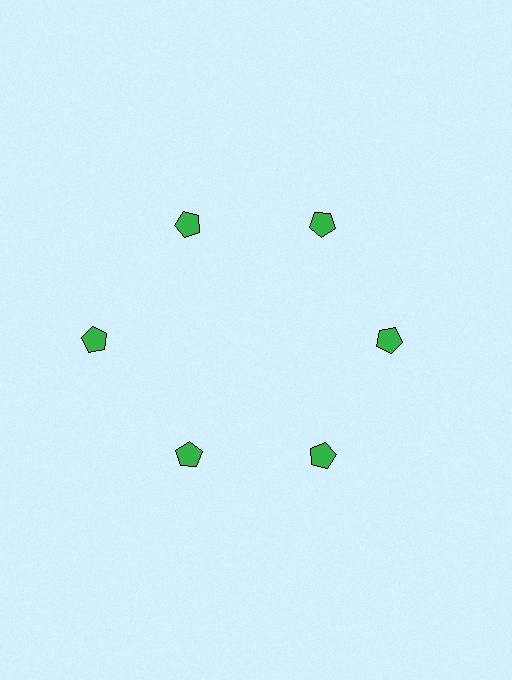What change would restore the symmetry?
The symmetry would be restored by moving it inward, back onto the ring so that all 6 pentagons sit at equal angles and equal distance from the center.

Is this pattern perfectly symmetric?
No. The 6 green pentagons are arranged in a ring, but one element near the 9 o'clock position is pushed outward from the center, breaking the 6-fold rotational symmetry.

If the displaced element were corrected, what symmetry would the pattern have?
It would have 6-fold rotational symmetry — the pattern would map onto itself every 60 degrees.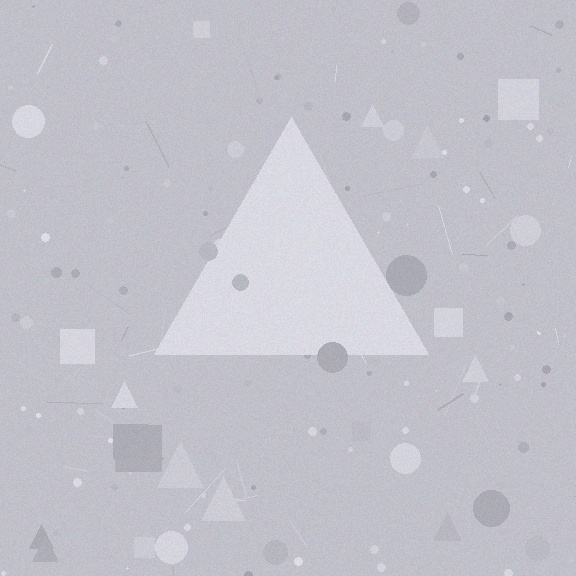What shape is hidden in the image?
A triangle is hidden in the image.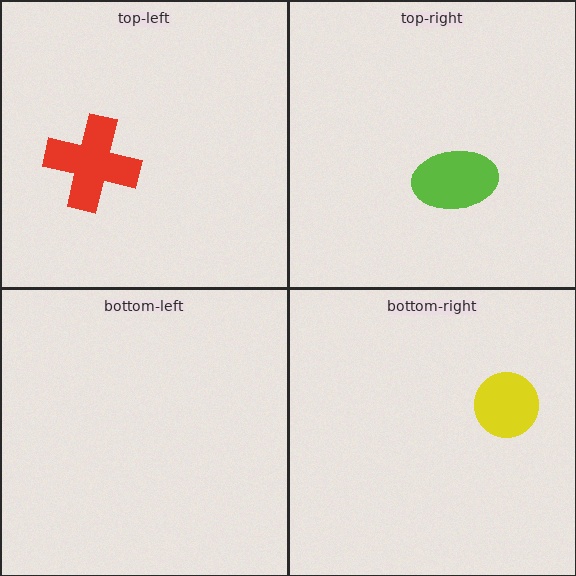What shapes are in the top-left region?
The red cross.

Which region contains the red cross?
The top-left region.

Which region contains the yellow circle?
The bottom-right region.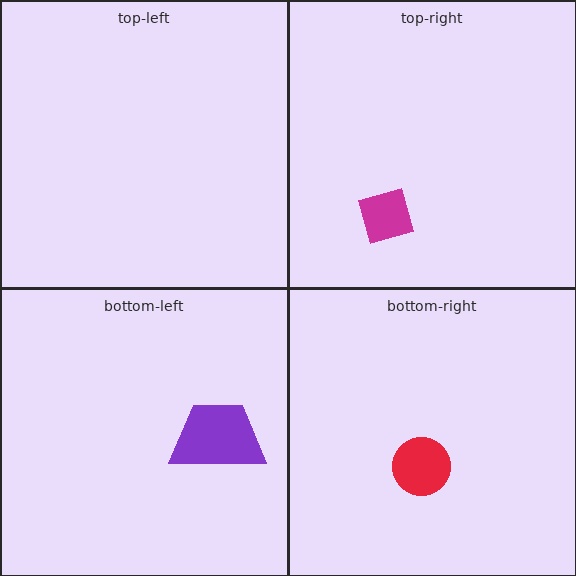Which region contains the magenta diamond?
The top-right region.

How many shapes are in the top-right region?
1.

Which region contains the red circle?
The bottom-right region.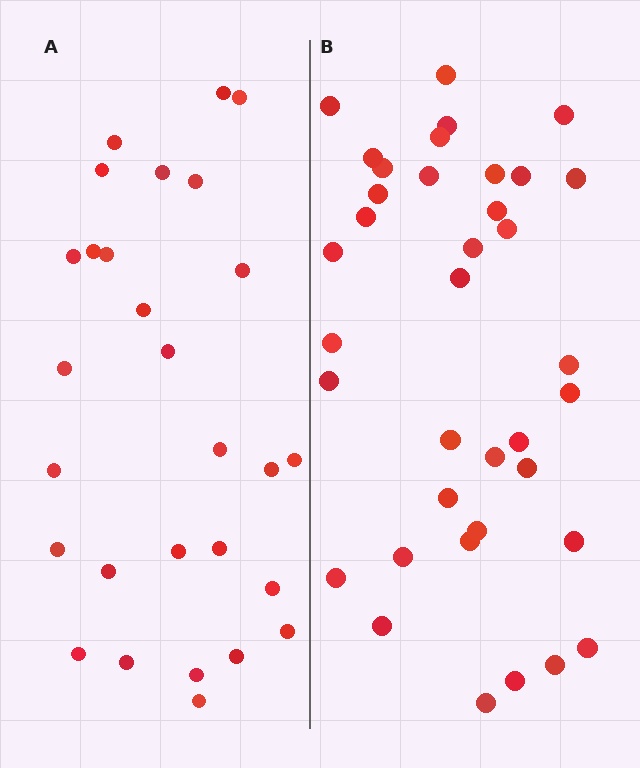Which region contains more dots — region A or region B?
Region B (the right region) has more dots.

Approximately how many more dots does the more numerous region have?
Region B has roughly 8 or so more dots than region A.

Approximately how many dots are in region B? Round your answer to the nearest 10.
About 40 dots. (The exact count is 37, which rounds to 40.)